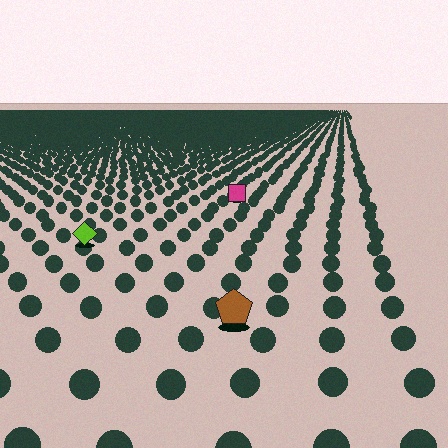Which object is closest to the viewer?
The brown pentagon is closest. The texture marks near it are larger and more spread out.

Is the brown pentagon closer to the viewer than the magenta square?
Yes. The brown pentagon is closer — you can tell from the texture gradient: the ground texture is coarser near it.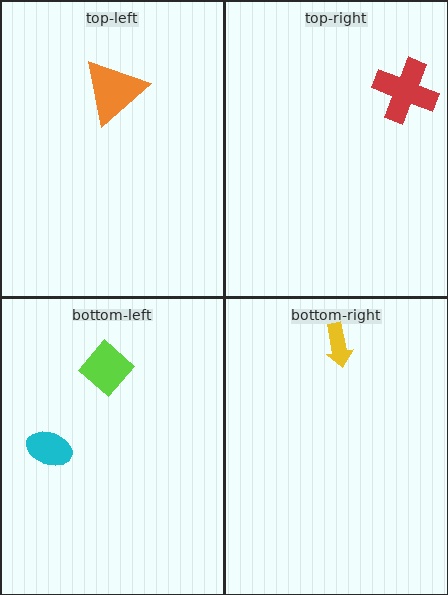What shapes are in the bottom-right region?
The yellow arrow.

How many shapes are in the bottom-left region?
2.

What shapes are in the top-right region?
The red cross.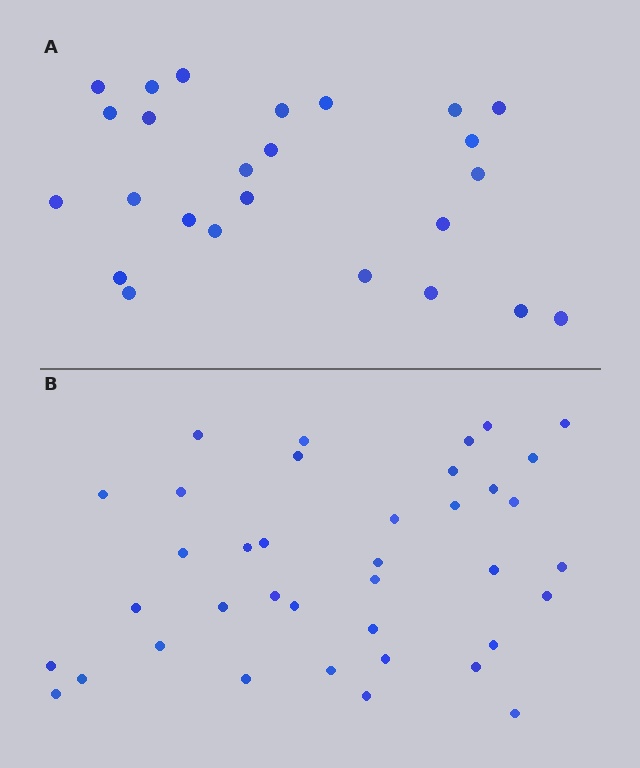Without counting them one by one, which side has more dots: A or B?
Region B (the bottom region) has more dots.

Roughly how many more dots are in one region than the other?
Region B has approximately 15 more dots than region A.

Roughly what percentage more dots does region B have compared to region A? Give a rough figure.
About 50% more.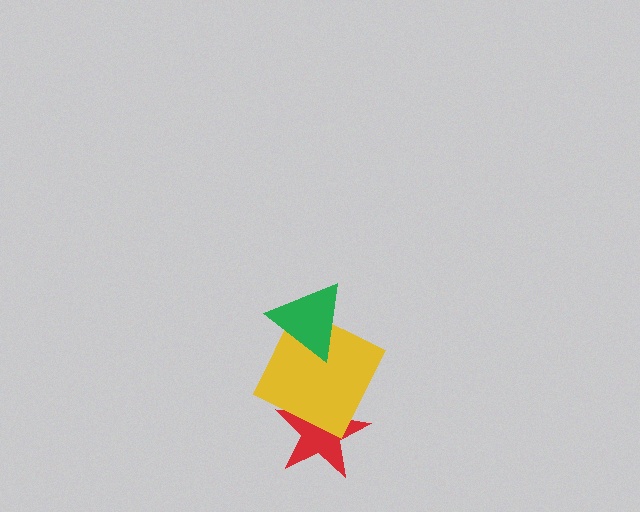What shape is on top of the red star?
The yellow square is on top of the red star.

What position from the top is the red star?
The red star is 3rd from the top.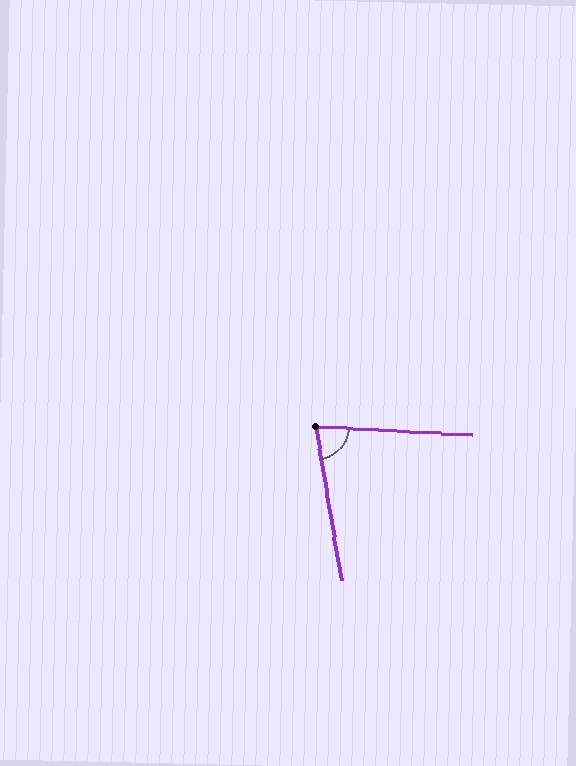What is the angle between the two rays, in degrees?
Approximately 77 degrees.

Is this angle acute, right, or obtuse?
It is acute.